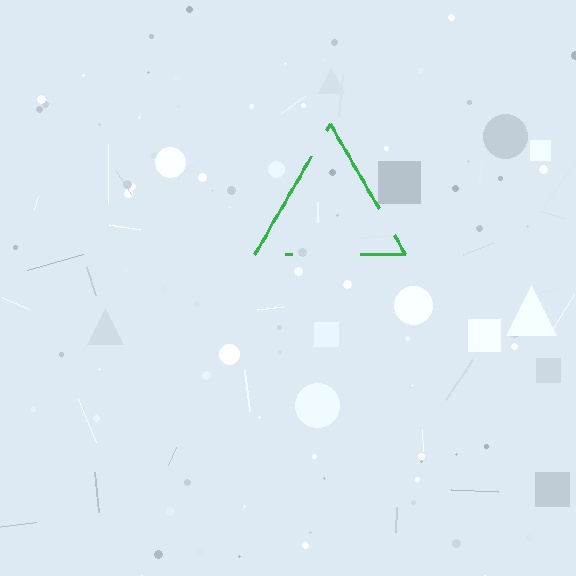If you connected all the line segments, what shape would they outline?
They would outline a triangle.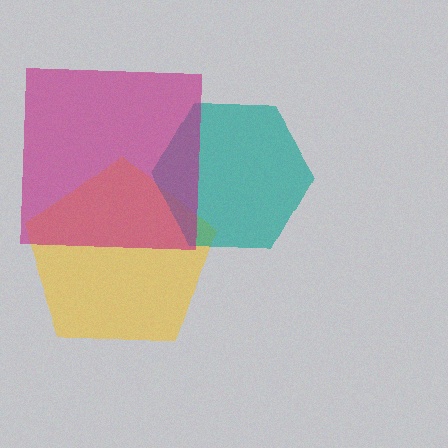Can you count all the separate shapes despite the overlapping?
Yes, there are 3 separate shapes.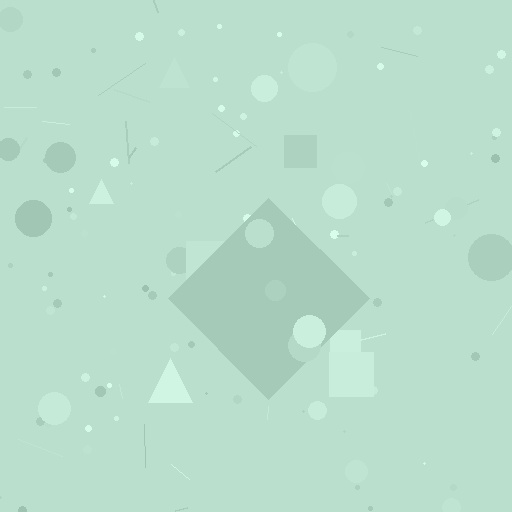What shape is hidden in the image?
A diamond is hidden in the image.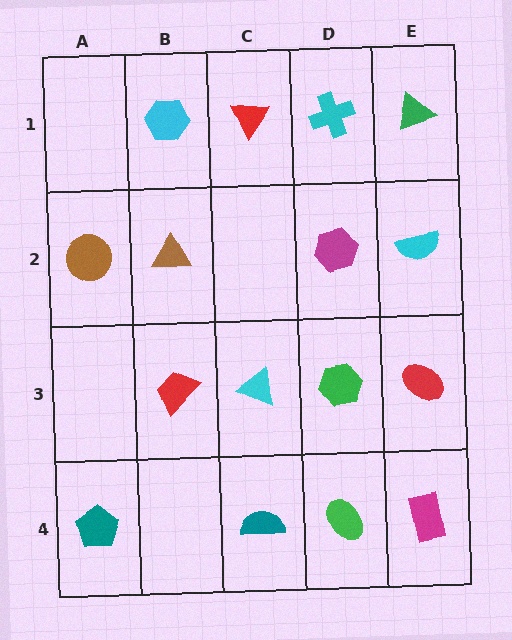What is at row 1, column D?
A cyan cross.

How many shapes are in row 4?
4 shapes.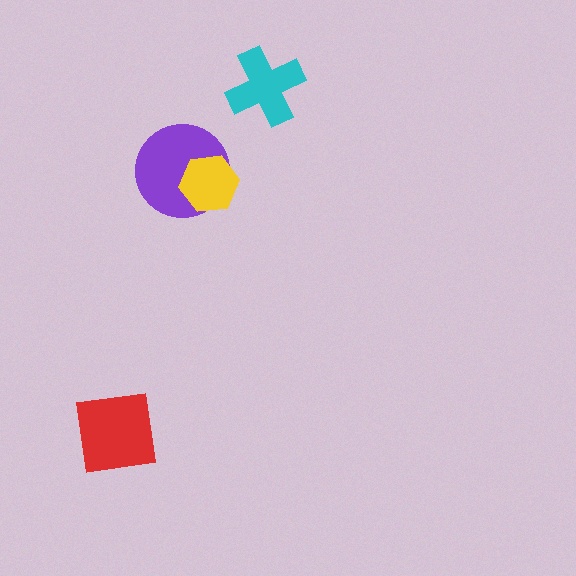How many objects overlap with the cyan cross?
0 objects overlap with the cyan cross.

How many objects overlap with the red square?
0 objects overlap with the red square.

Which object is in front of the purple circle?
The yellow hexagon is in front of the purple circle.